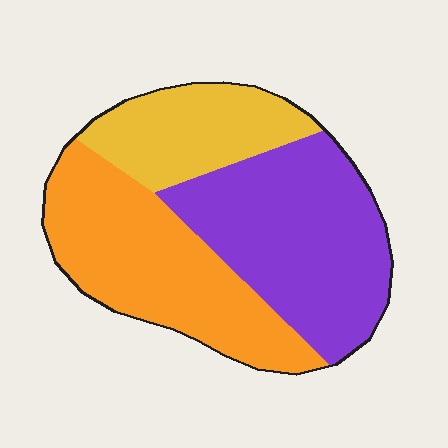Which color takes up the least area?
Yellow, at roughly 20%.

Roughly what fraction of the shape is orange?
Orange covers around 35% of the shape.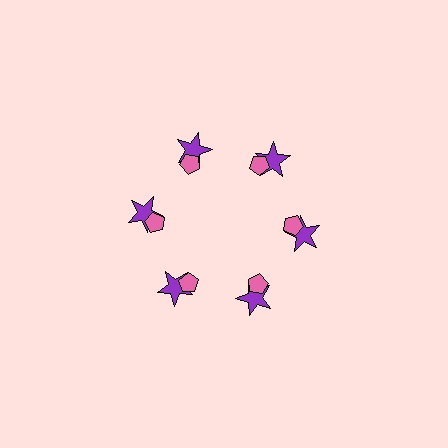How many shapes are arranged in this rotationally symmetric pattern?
There are 12 shapes, arranged in 6 groups of 2.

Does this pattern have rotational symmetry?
Yes, this pattern has 6-fold rotational symmetry. It looks the same after rotating 60 degrees around the center.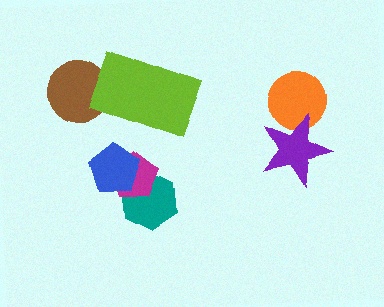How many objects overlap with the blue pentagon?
2 objects overlap with the blue pentagon.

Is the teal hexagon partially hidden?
Yes, it is partially covered by another shape.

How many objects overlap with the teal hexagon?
2 objects overlap with the teal hexagon.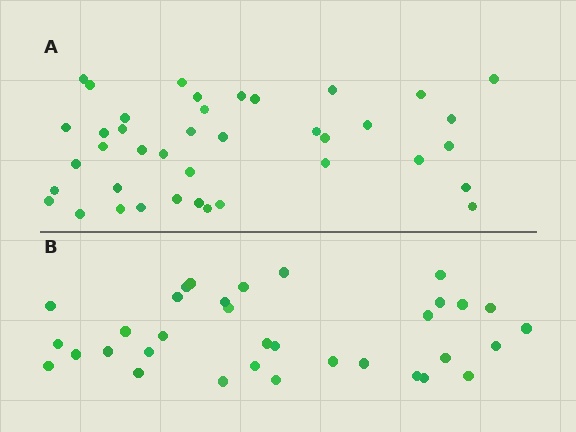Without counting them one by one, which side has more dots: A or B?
Region A (the top region) has more dots.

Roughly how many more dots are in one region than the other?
Region A has about 6 more dots than region B.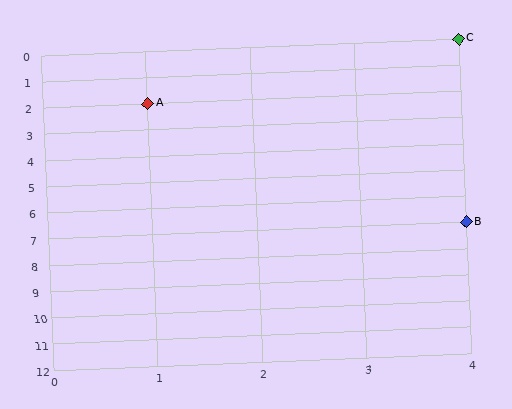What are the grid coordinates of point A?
Point A is at grid coordinates (1, 2).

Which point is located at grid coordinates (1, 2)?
Point A is at (1, 2).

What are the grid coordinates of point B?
Point B is at grid coordinates (4, 7).